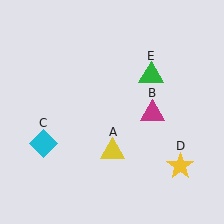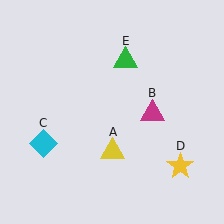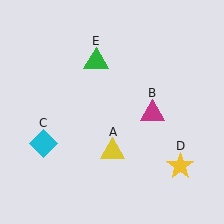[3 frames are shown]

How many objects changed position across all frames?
1 object changed position: green triangle (object E).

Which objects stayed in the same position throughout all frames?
Yellow triangle (object A) and magenta triangle (object B) and cyan diamond (object C) and yellow star (object D) remained stationary.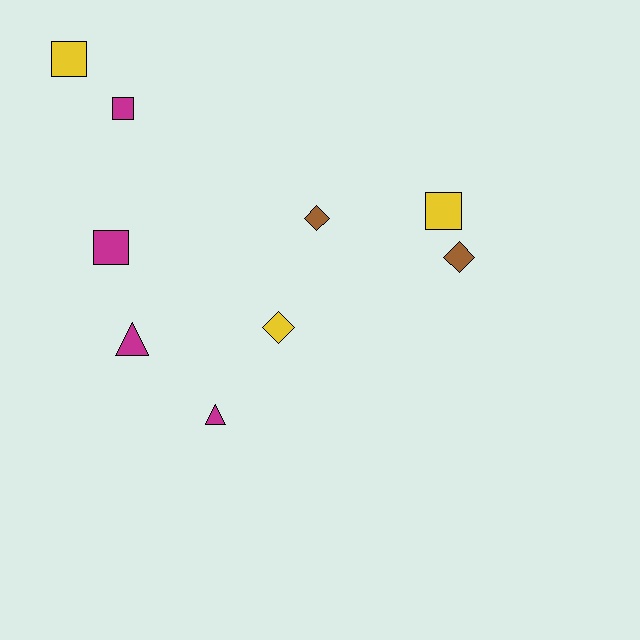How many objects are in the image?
There are 9 objects.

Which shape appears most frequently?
Square, with 4 objects.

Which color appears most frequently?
Magenta, with 4 objects.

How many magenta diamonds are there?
There are no magenta diamonds.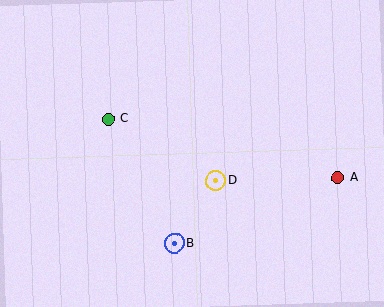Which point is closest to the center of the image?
Point D at (216, 180) is closest to the center.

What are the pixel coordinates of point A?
Point A is at (338, 177).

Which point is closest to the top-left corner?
Point C is closest to the top-left corner.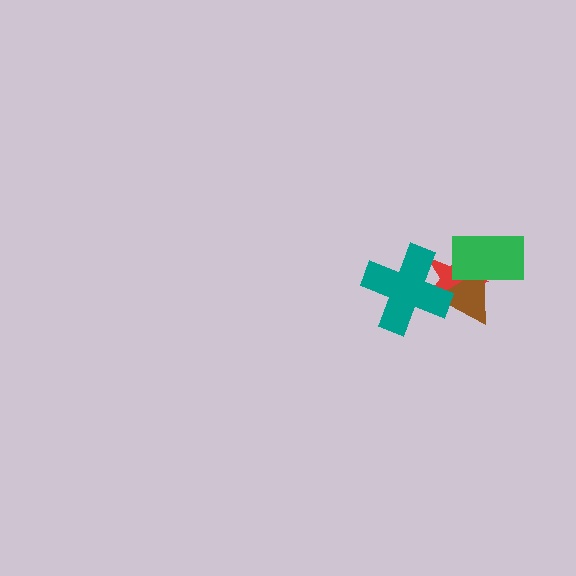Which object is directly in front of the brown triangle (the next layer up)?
The green rectangle is directly in front of the brown triangle.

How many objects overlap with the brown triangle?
3 objects overlap with the brown triangle.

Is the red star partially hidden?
Yes, it is partially covered by another shape.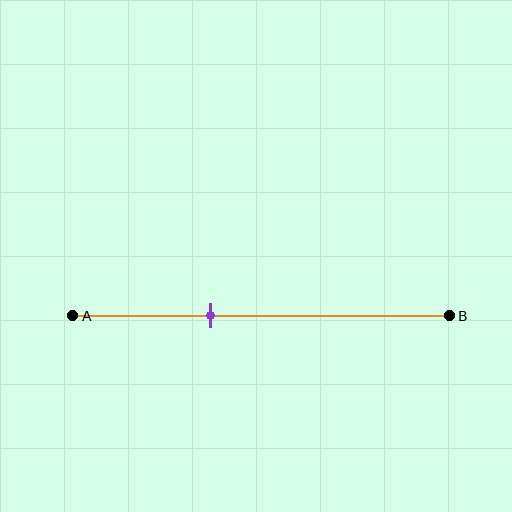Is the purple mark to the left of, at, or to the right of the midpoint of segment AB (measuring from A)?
The purple mark is to the left of the midpoint of segment AB.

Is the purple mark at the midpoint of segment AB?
No, the mark is at about 35% from A, not at the 50% midpoint.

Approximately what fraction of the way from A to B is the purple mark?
The purple mark is approximately 35% of the way from A to B.